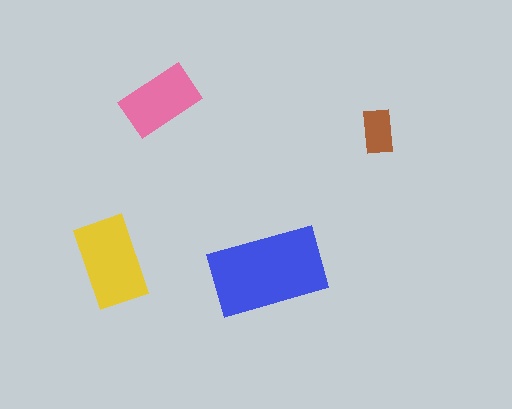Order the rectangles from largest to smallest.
the blue one, the yellow one, the pink one, the brown one.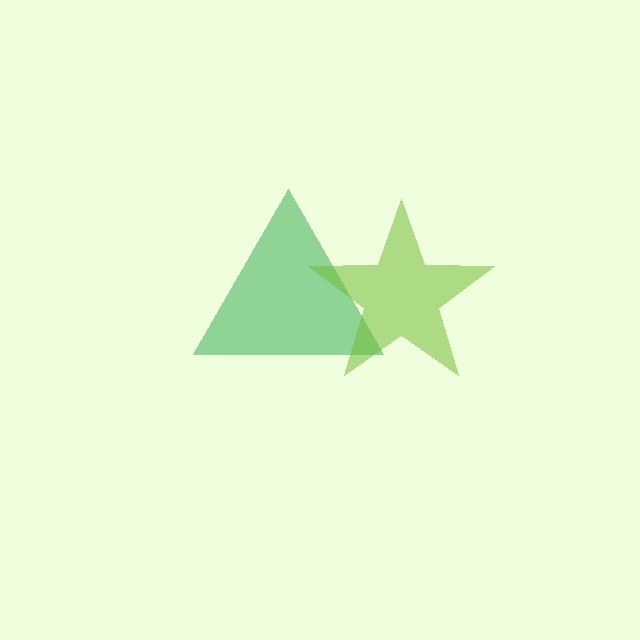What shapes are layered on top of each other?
The layered shapes are: a green triangle, a lime star.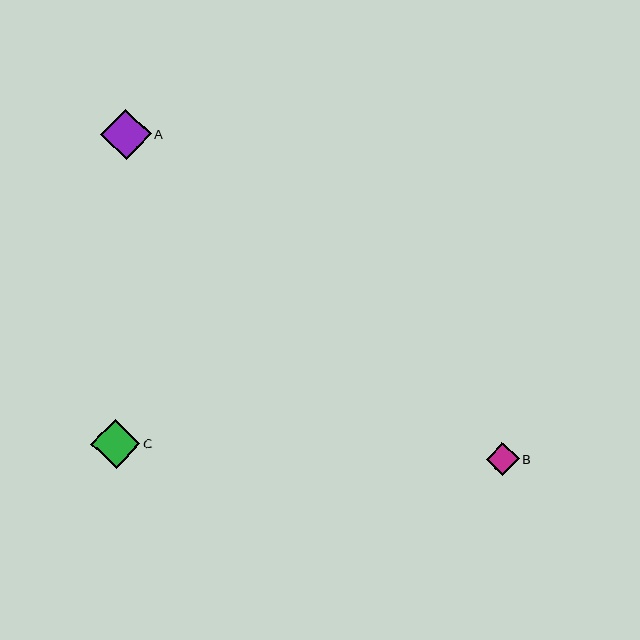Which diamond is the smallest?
Diamond B is the smallest with a size of approximately 33 pixels.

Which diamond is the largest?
Diamond A is the largest with a size of approximately 51 pixels.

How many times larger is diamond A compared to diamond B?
Diamond A is approximately 1.5 times the size of diamond B.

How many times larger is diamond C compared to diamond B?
Diamond C is approximately 1.5 times the size of diamond B.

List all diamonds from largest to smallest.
From largest to smallest: A, C, B.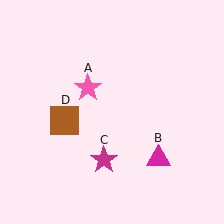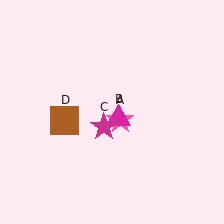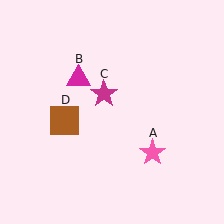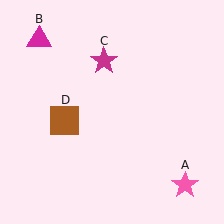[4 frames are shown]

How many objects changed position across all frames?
3 objects changed position: pink star (object A), magenta triangle (object B), magenta star (object C).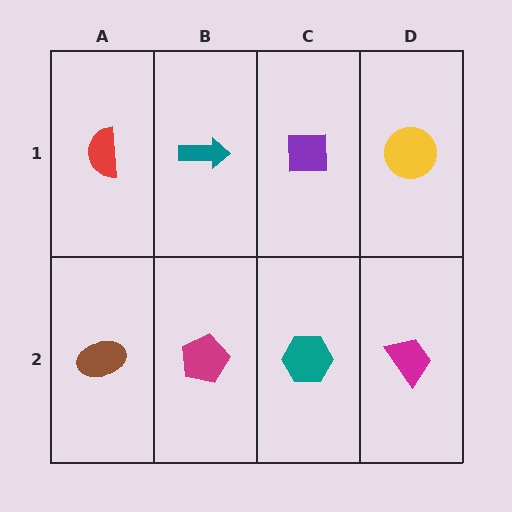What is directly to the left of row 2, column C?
A magenta pentagon.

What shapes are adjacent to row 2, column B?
A teal arrow (row 1, column B), a brown ellipse (row 2, column A), a teal hexagon (row 2, column C).